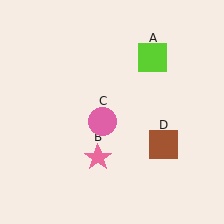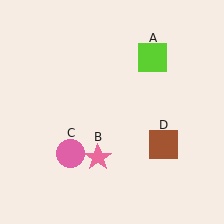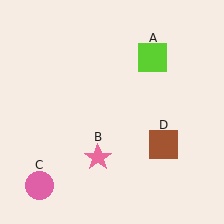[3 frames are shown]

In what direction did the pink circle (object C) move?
The pink circle (object C) moved down and to the left.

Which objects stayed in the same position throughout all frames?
Lime square (object A) and pink star (object B) and brown square (object D) remained stationary.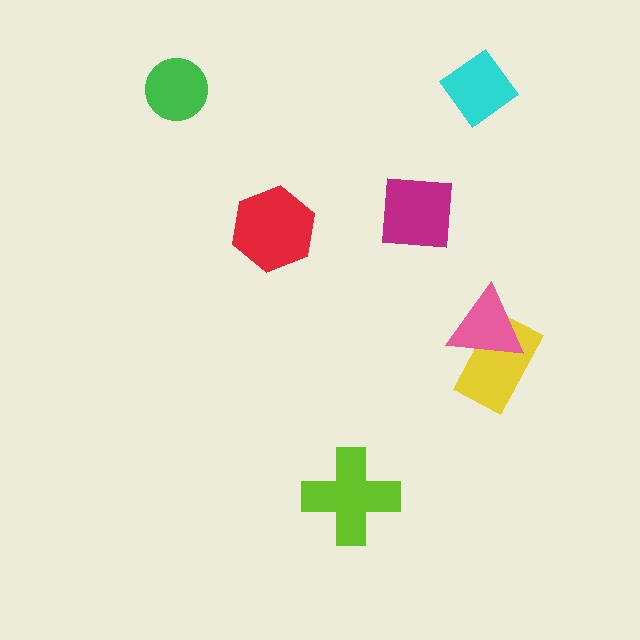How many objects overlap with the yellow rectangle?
1 object overlaps with the yellow rectangle.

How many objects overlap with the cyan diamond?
0 objects overlap with the cyan diamond.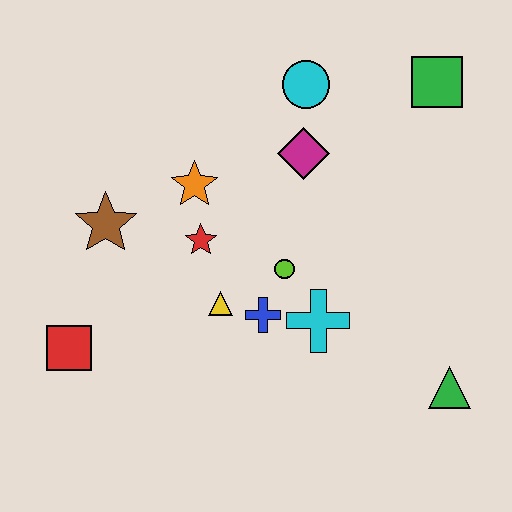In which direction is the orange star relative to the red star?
The orange star is above the red star.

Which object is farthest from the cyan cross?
The green square is farthest from the cyan cross.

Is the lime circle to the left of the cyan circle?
Yes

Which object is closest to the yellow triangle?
The blue cross is closest to the yellow triangle.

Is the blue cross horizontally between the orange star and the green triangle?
Yes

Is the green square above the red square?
Yes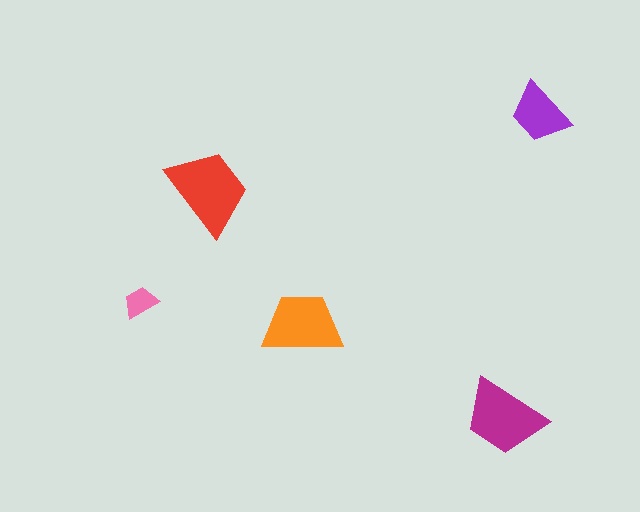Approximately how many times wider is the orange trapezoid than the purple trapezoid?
About 1.5 times wider.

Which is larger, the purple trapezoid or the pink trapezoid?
The purple one.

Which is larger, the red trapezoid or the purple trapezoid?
The red one.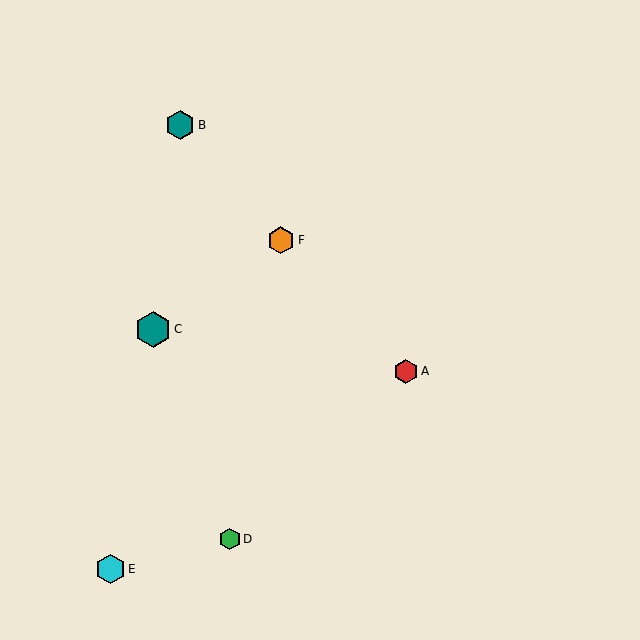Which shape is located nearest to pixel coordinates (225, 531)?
The green hexagon (labeled D) at (230, 539) is nearest to that location.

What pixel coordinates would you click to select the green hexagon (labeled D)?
Click at (230, 539) to select the green hexagon D.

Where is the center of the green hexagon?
The center of the green hexagon is at (230, 539).